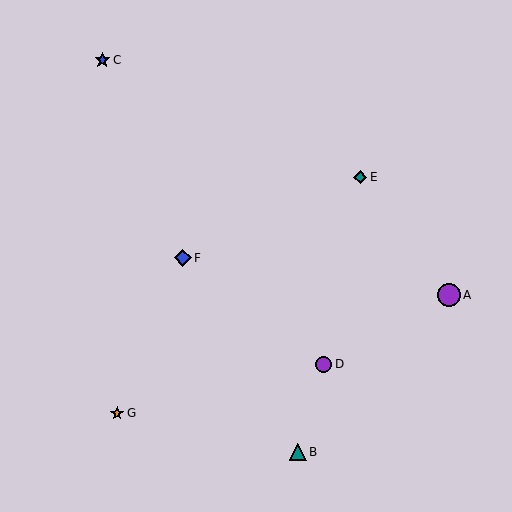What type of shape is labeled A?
Shape A is a purple circle.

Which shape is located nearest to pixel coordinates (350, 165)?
The teal diamond (labeled E) at (360, 177) is nearest to that location.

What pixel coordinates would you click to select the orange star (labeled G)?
Click at (117, 413) to select the orange star G.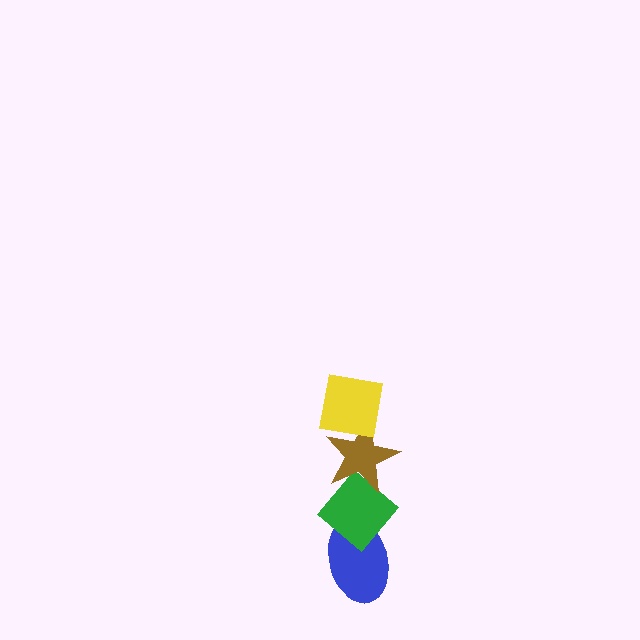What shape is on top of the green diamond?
The brown star is on top of the green diamond.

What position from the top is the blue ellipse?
The blue ellipse is 4th from the top.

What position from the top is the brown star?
The brown star is 2nd from the top.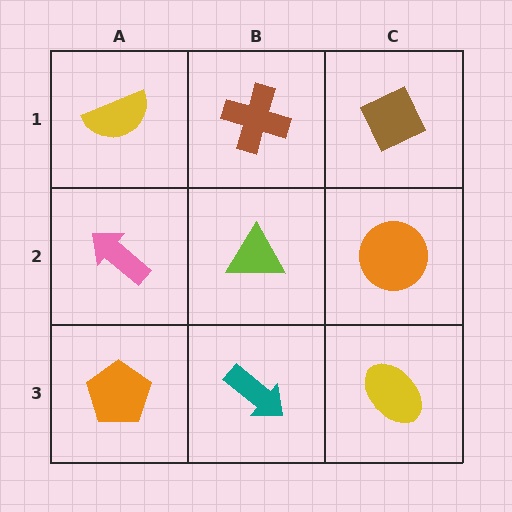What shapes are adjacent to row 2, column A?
A yellow semicircle (row 1, column A), an orange pentagon (row 3, column A), a lime triangle (row 2, column B).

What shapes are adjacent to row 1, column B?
A lime triangle (row 2, column B), a yellow semicircle (row 1, column A), a brown diamond (row 1, column C).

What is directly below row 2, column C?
A yellow ellipse.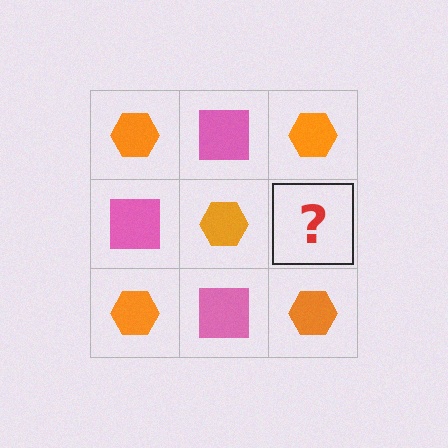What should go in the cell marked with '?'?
The missing cell should contain a pink square.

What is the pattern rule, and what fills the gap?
The rule is that it alternates orange hexagon and pink square in a checkerboard pattern. The gap should be filled with a pink square.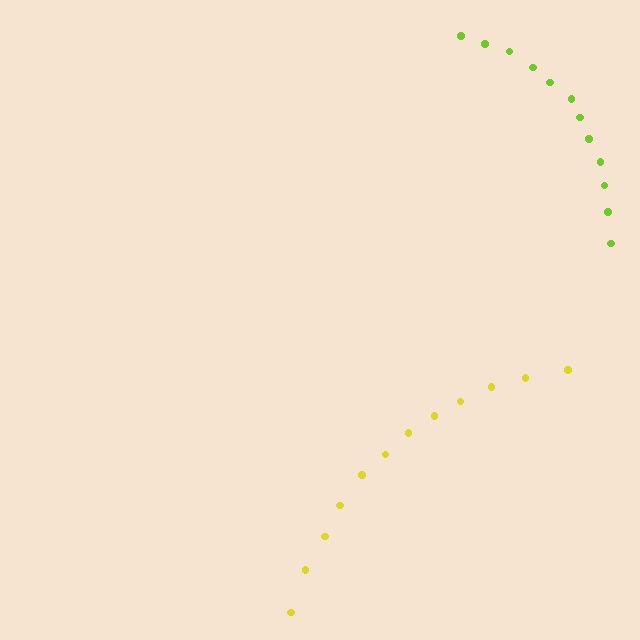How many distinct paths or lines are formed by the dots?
There are 2 distinct paths.